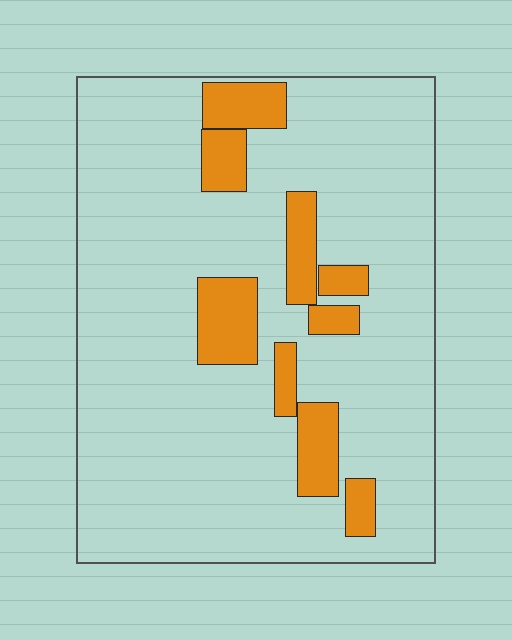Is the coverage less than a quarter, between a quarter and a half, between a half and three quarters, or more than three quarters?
Less than a quarter.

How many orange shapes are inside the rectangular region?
9.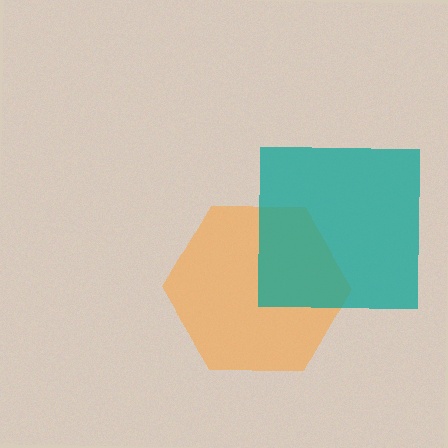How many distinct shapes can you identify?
There are 2 distinct shapes: an orange hexagon, a teal square.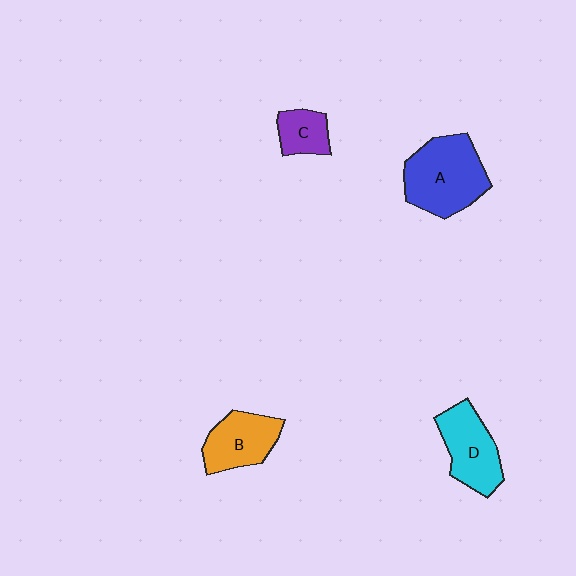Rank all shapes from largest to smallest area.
From largest to smallest: A (blue), D (cyan), B (orange), C (purple).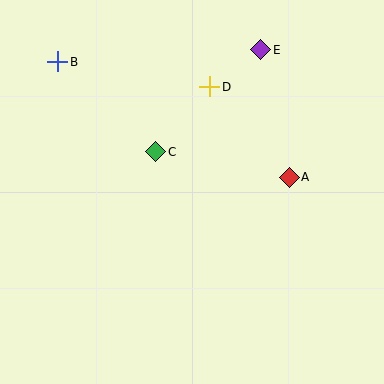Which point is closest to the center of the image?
Point C at (156, 152) is closest to the center.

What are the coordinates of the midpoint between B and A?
The midpoint between B and A is at (173, 119).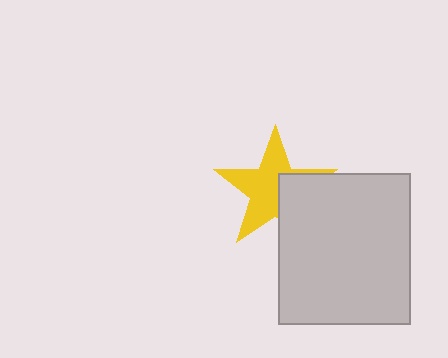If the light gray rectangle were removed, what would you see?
You would see the complete yellow star.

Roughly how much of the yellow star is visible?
About half of it is visible (roughly 64%).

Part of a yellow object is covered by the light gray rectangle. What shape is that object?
It is a star.